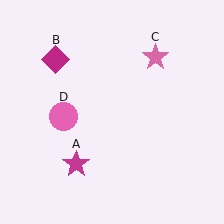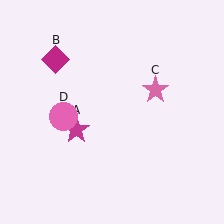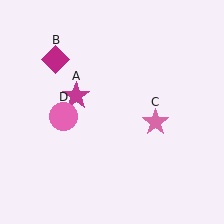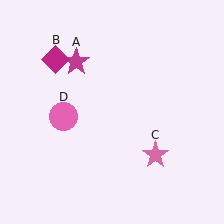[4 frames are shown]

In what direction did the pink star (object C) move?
The pink star (object C) moved down.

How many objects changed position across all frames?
2 objects changed position: magenta star (object A), pink star (object C).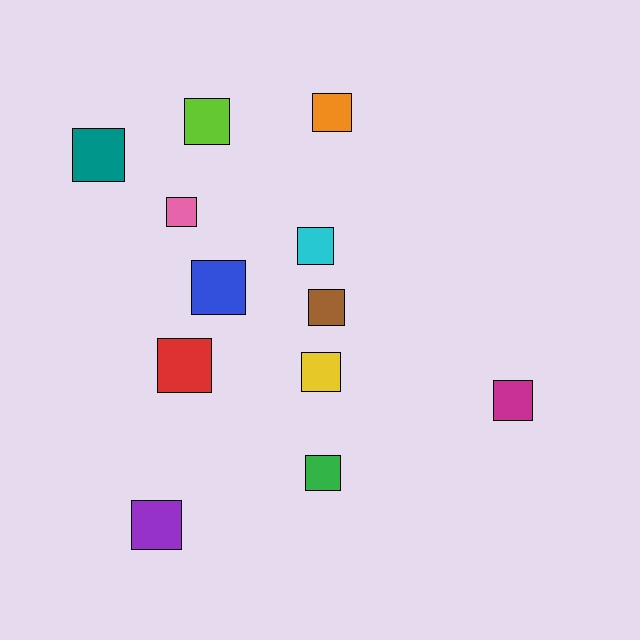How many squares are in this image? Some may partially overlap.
There are 12 squares.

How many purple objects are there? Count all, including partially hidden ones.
There is 1 purple object.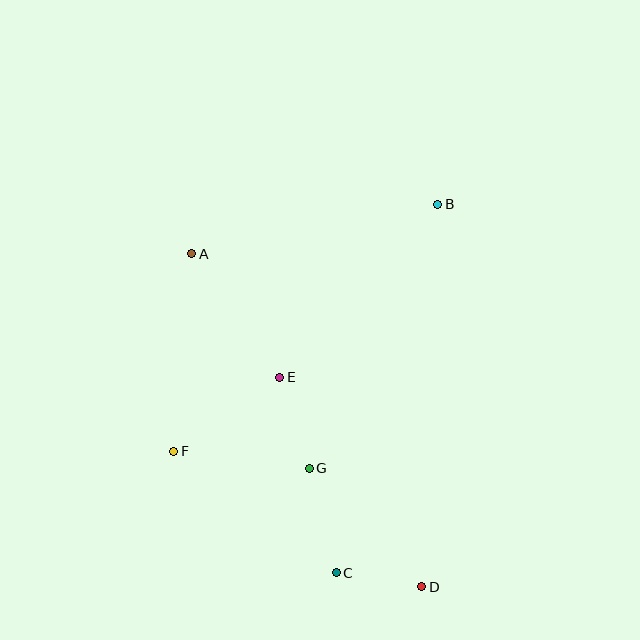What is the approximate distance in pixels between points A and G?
The distance between A and G is approximately 245 pixels.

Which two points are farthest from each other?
Points A and D are farthest from each other.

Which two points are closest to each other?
Points C and D are closest to each other.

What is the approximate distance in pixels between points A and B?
The distance between A and B is approximately 251 pixels.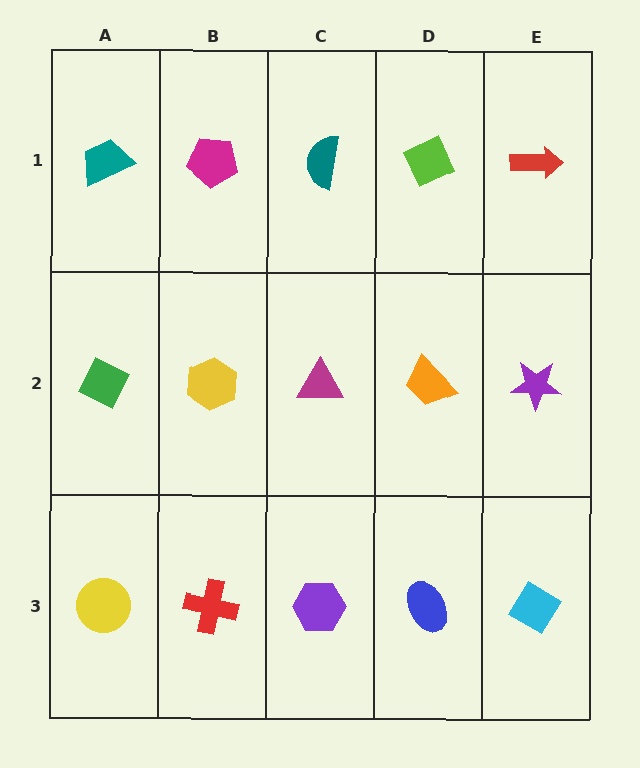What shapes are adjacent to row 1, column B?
A yellow hexagon (row 2, column B), a teal trapezoid (row 1, column A), a teal semicircle (row 1, column C).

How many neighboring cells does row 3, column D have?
3.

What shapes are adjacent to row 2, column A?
A teal trapezoid (row 1, column A), a yellow circle (row 3, column A), a yellow hexagon (row 2, column B).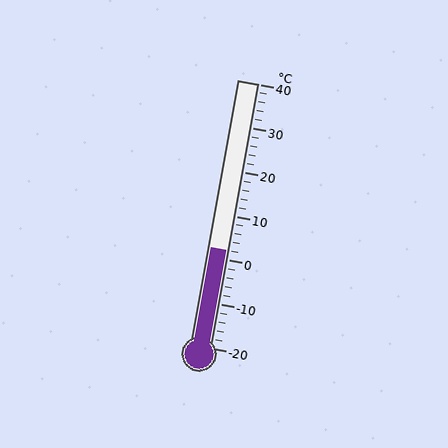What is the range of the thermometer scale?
The thermometer scale ranges from -20°C to 40°C.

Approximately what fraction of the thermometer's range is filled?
The thermometer is filled to approximately 35% of its range.